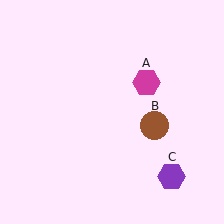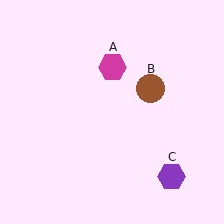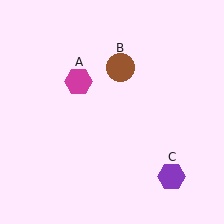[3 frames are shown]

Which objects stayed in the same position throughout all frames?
Purple hexagon (object C) remained stationary.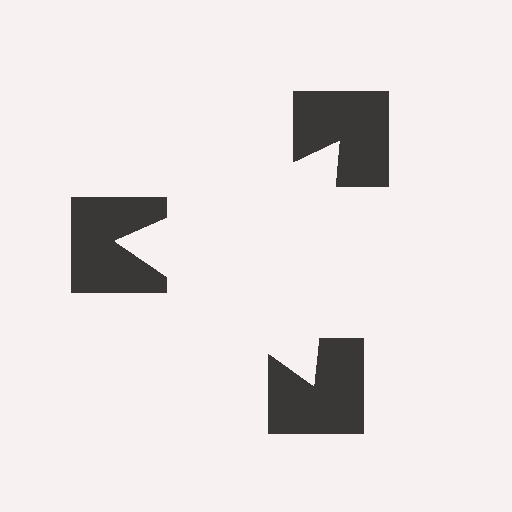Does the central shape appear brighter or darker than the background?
It typically appears slightly brighter than the background, even though no actual brightness change is drawn.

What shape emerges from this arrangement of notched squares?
An illusory triangle — its edges are inferred from the aligned wedge cuts in the notched squares, not physically drawn.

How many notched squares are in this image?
There are 3 — one at each vertex of the illusory triangle.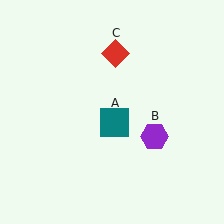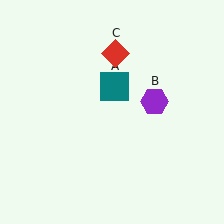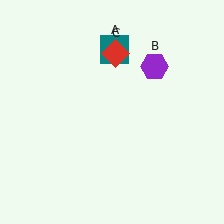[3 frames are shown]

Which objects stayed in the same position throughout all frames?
Red diamond (object C) remained stationary.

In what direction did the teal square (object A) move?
The teal square (object A) moved up.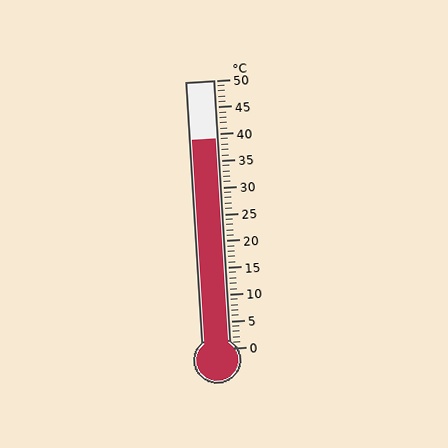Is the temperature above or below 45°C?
The temperature is below 45°C.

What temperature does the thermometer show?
The thermometer shows approximately 39°C.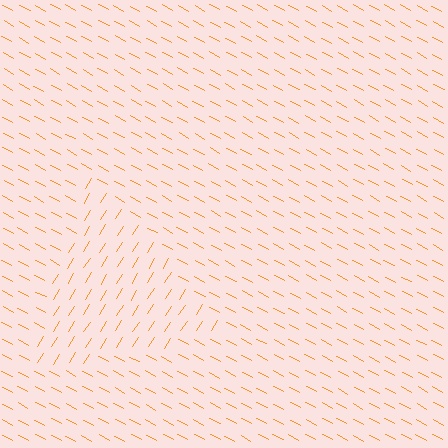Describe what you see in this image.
The image is filled with small orange line segments. A triangle region in the image has lines oriented differently from the surrounding lines, creating a visible texture boundary.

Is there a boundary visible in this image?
Yes, there is a texture boundary formed by a change in line orientation.